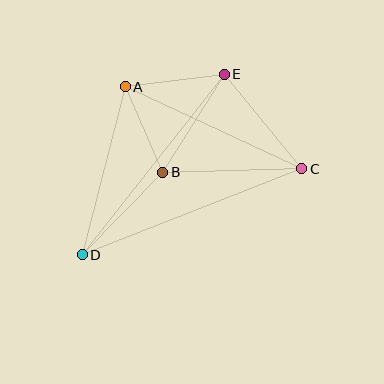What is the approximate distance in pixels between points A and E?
The distance between A and E is approximately 100 pixels.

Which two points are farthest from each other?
Points C and D are farthest from each other.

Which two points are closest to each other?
Points A and B are closest to each other.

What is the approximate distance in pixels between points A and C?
The distance between A and C is approximately 194 pixels.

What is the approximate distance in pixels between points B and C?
The distance between B and C is approximately 139 pixels.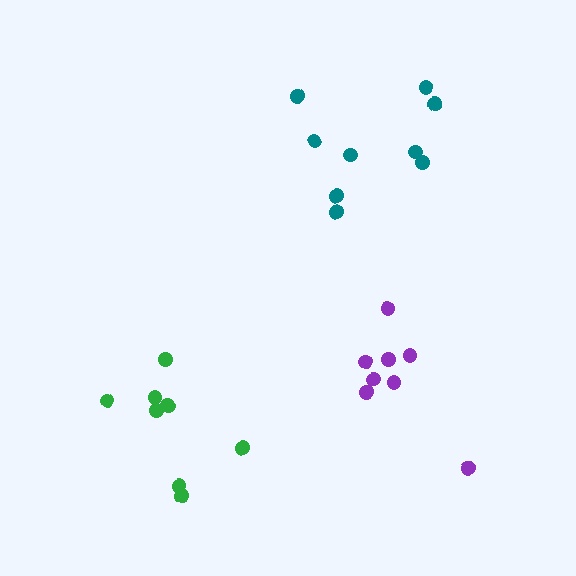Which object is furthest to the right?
The purple cluster is rightmost.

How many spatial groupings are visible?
There are 3 spatial groupings.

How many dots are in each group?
Group 1: 8 dots, Group 2: 9 dots, Group 3: 8 dots (25 total).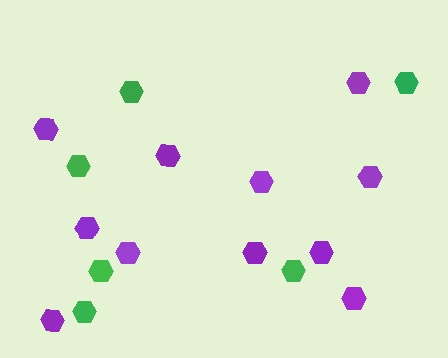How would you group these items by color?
There are 2 groups: one group of purple hexagons (11) and one group of green hexagons (6).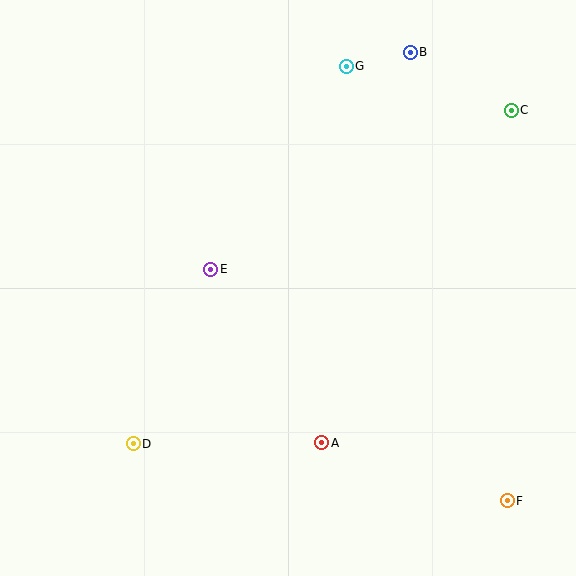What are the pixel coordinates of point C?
Point C is at (511, 110).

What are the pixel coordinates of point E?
Point E is at (211, 269).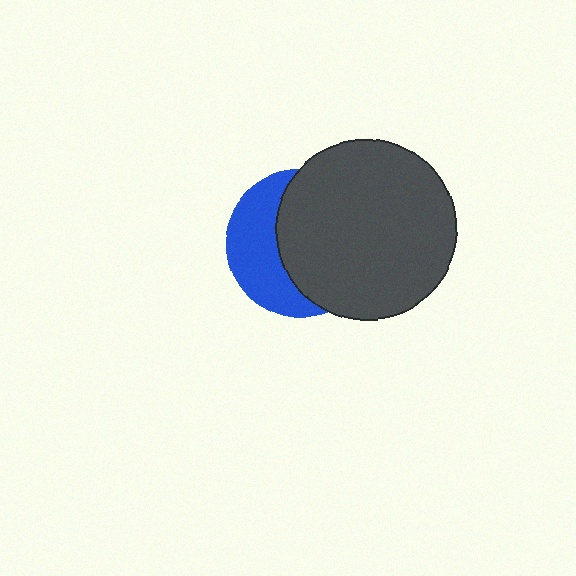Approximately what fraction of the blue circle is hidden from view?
Roughly 60% of the blue circle is hidden behind the dark gray circle.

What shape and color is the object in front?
The object in front is a dark gray circle.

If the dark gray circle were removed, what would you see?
You would see the complete blue circle.